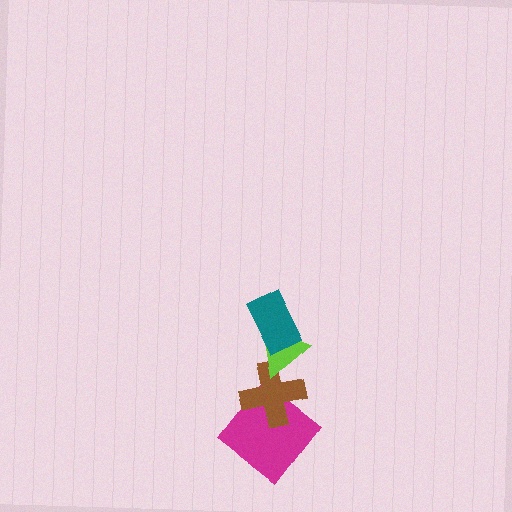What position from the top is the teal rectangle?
The teal rectangle is 1st from the top.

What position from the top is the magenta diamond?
The magenta diamond is 4th from the top.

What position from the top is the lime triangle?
The lime triangle is 2nd from the top.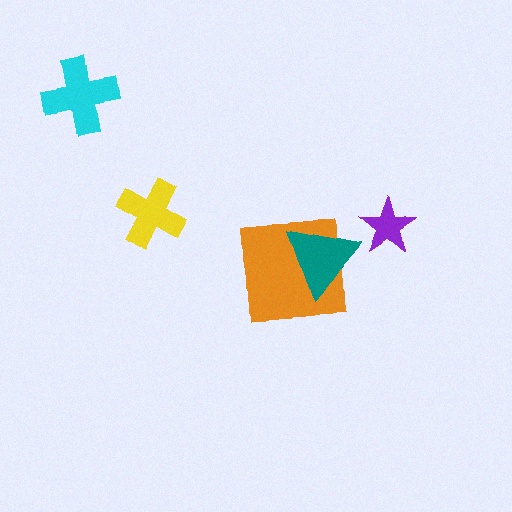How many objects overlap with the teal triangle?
1 object overlaps with the teal triangle.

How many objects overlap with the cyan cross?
0 objects overlap with the cyan cross.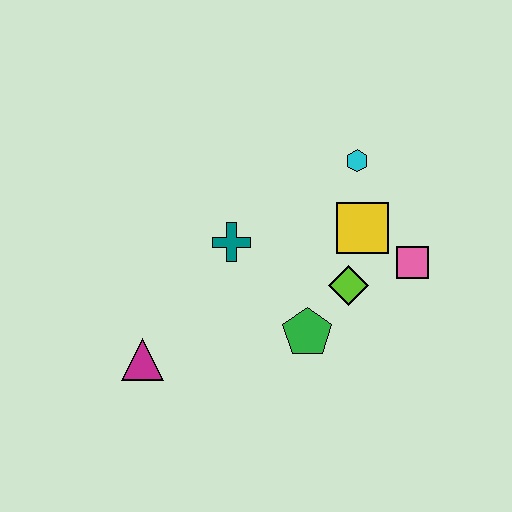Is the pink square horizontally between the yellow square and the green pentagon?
No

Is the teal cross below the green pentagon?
No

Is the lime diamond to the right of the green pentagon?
Yes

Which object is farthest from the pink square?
The magenta triangle is farthest from the pink square.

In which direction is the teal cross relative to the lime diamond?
The teal cross is to the left of the lime diamond.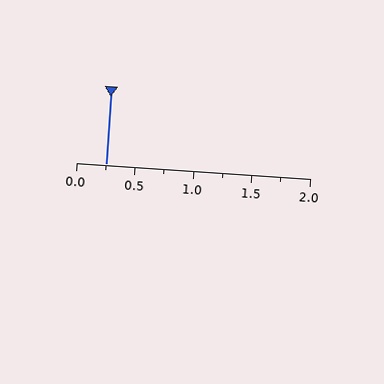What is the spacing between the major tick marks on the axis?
The major ticks are spaced 0.5 apart.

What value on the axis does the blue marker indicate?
The marker indicates approximately 0.25.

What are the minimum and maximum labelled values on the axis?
The axis runs from 0.0 to 2.0.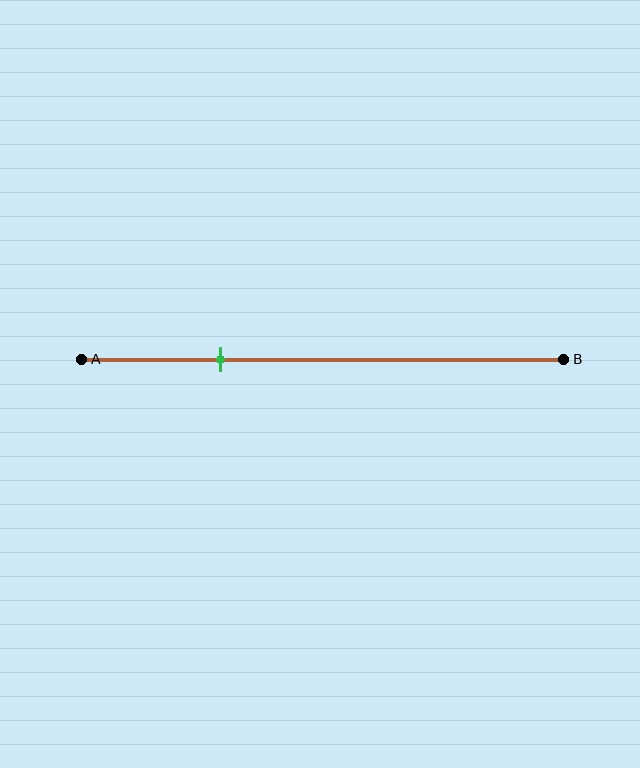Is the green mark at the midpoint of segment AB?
No, the mark is at about 30% from A, not at the 50% midpoint.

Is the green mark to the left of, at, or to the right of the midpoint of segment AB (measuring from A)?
The green mark is to the left of the midpoint of segment AB.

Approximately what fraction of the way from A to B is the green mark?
The green mark is approximately 30% of the way from A to B.